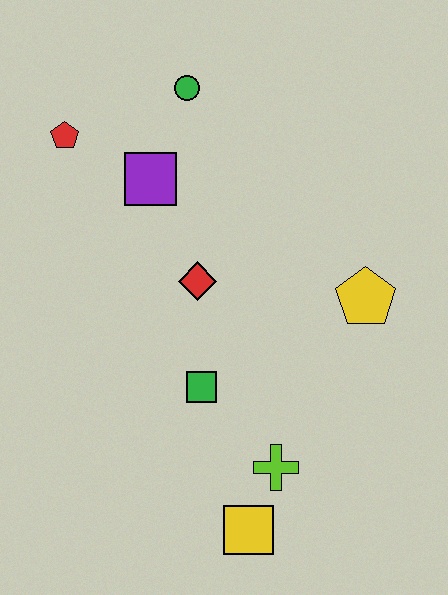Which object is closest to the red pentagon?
The purple square is closest to the red pentagon.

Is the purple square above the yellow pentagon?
Yes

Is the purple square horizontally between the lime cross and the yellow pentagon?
No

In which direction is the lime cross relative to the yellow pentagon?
The lime cross is below the yellow pentagon.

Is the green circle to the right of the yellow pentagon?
No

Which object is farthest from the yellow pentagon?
The red pentagon is farthest from the yellow pentagon.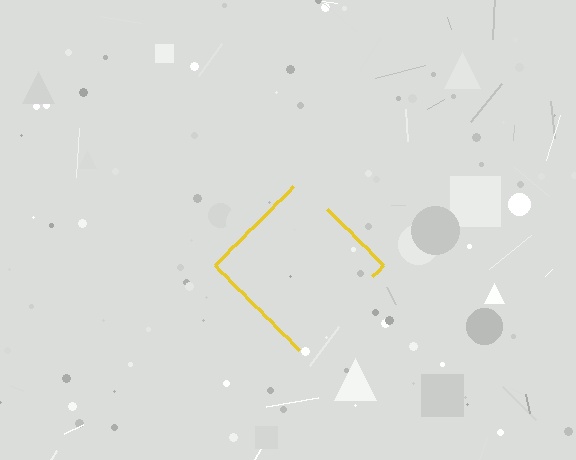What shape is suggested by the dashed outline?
The dashed outline suggests a diamond.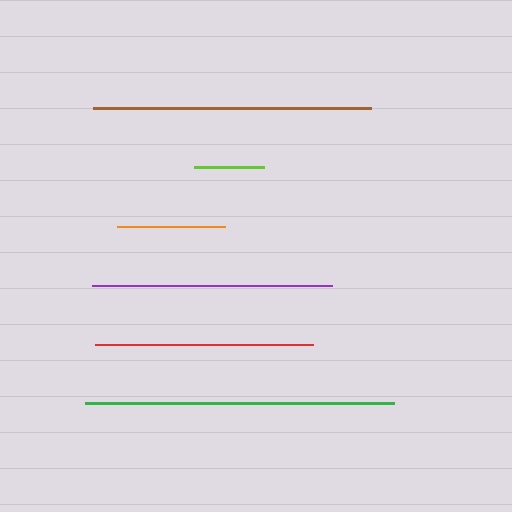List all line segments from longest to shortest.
From longest to shortest: green, brown, purple, red, orange, lime.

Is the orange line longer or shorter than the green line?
The green line is longer than the orange line.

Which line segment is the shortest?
The lime line is the shortest at approximately 70 pixels.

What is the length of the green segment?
The green segment is approximately 308 pixels long.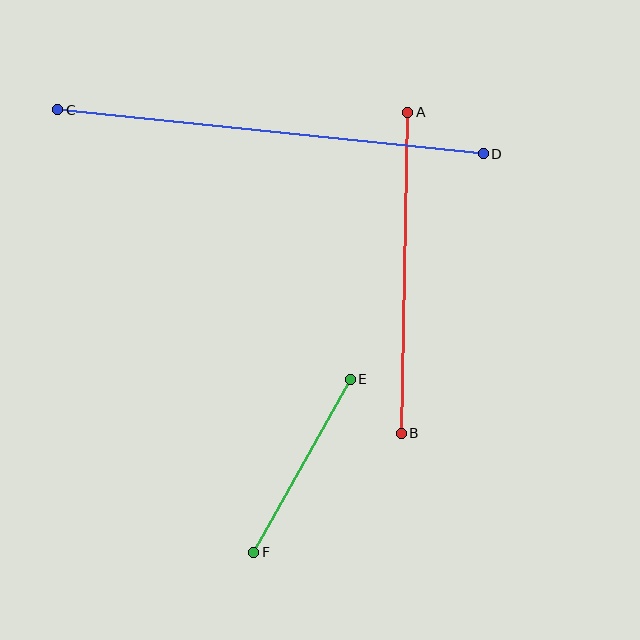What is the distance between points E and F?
The distance is approximately 198 pixels.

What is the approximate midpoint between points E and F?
The midpoint is at approximately (302, 466) pixels.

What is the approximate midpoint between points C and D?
The midpoint is at approximately (271, 132) pixels.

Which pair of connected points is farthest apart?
Points C and D are farthest apart.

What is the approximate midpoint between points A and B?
The midpoint is at approximately (405, 273) pixels.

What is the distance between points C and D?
The distance is approximately 428 pixels.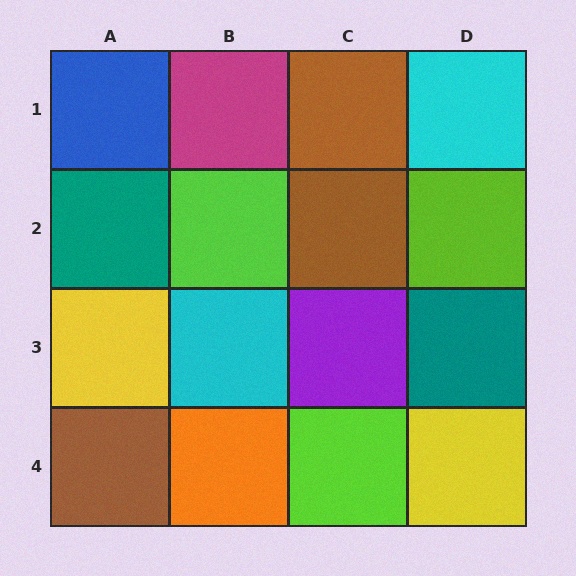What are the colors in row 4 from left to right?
Brown, orange, lime, yellow.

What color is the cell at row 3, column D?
Teal.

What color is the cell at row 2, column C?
Brown.